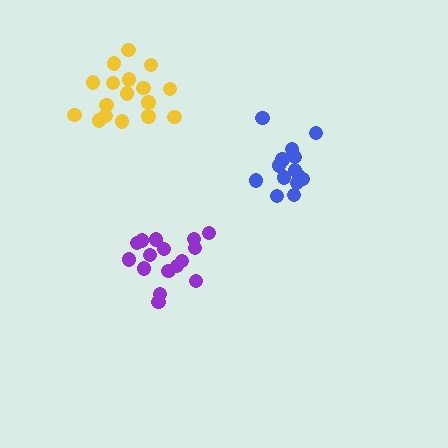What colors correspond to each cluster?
The clusters are colored: purple, blue, yellow.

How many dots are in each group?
Group 1: 16 dots, Group 2: 14 dots, Group 3: 17 dots (47 total).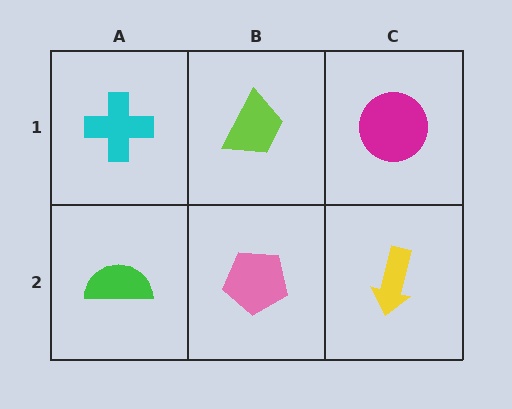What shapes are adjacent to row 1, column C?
A yellow arrow (row 2, column C), a lime trapezoid (row 1, column B).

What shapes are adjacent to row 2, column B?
A lime trapezoid (row 1, column B), a green semicircle (row 2, column A), a yellow arrow (row 2, column C).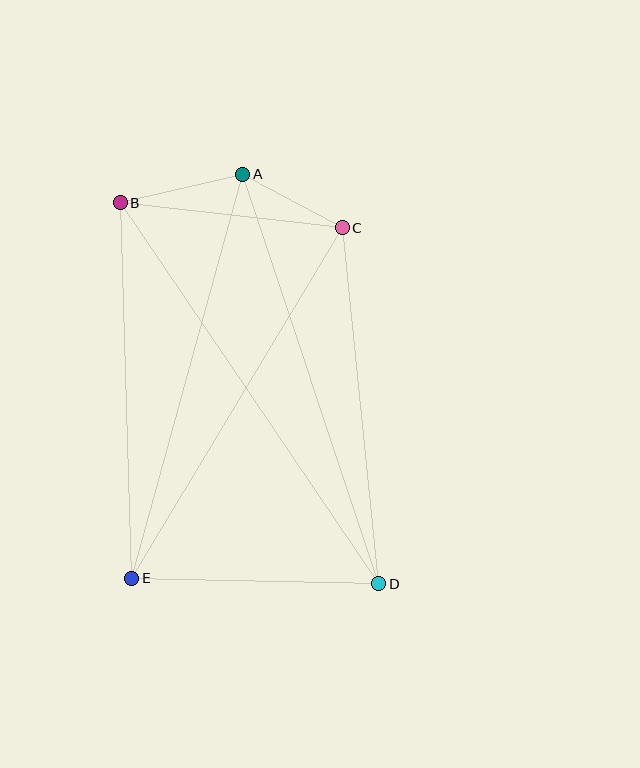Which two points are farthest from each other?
Points B and D are farthest from each other.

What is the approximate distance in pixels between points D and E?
The distance between D and E is approximately 247 pixels.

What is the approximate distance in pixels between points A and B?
The distance between A and B is approximately 125 pixels.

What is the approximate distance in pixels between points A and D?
The distance between A and D is approximately 432 pixels.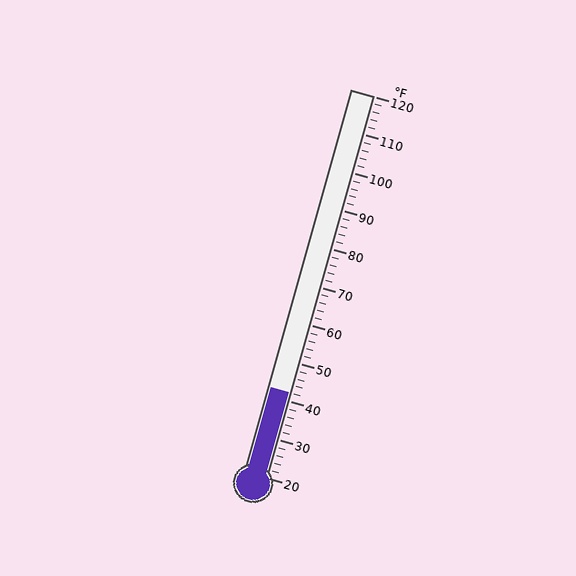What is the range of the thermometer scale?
The thermometer scale ranges from 20°F to 120°F.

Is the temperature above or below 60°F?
The temperature is below 60°F.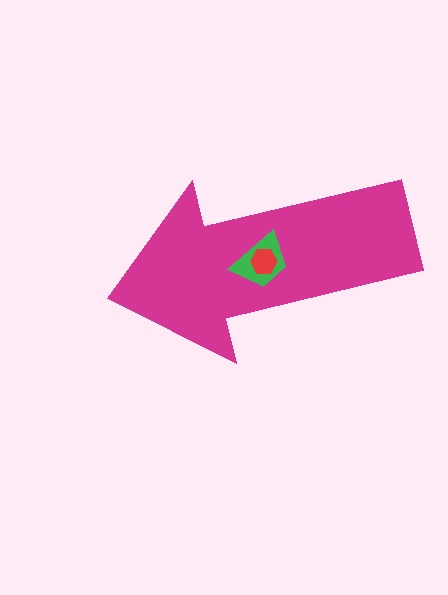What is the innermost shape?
The red hexagon.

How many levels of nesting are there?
3.